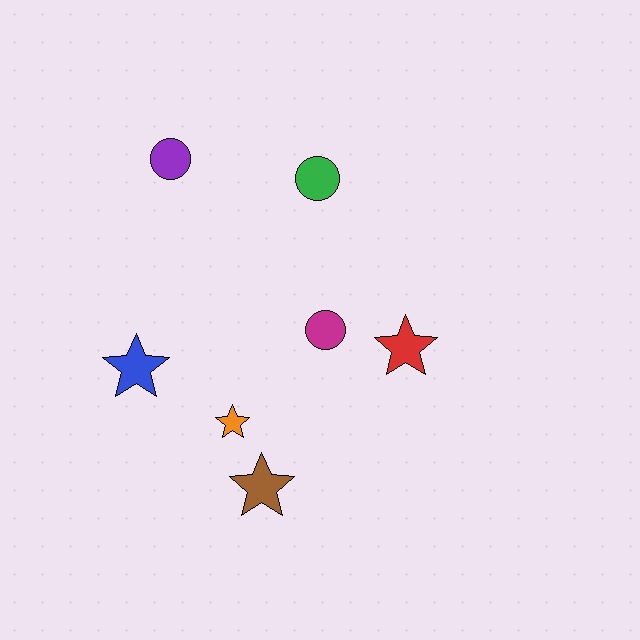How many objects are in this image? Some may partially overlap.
There are 7 objects.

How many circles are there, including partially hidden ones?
There are 3 circles.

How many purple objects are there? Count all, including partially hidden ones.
There is 1 purple object.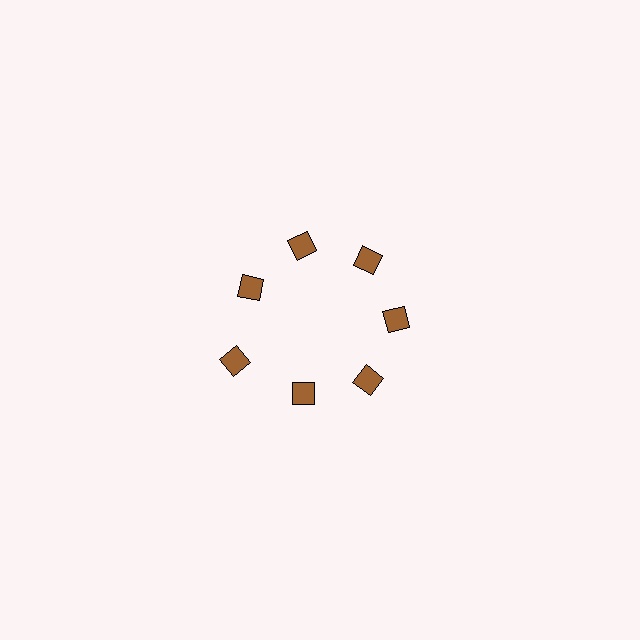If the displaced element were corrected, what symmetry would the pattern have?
It would have 7-fold rotational symmetry — the pattern would map onto itself every 51 degrees.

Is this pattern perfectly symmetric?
No. The 7 brown squares are arranged in a ring, but one element near the 8 o'clock position is pushed outward from the center, breaking the 7-fold rotational symmetry.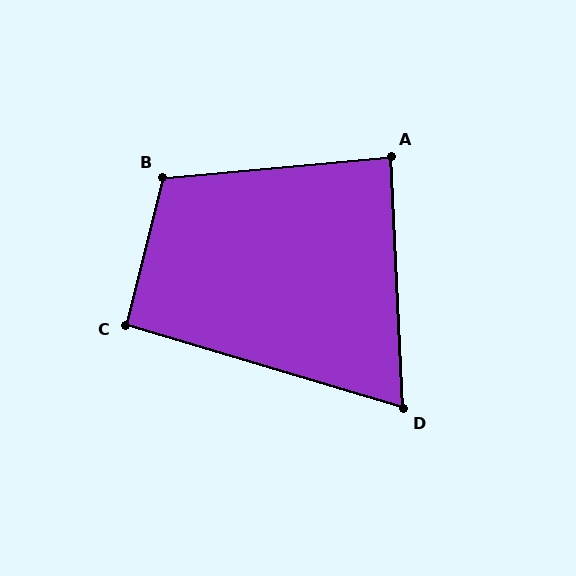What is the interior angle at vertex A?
Approximately 88 degrees (approximately right).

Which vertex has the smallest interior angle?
D, at approximately 71 degrees.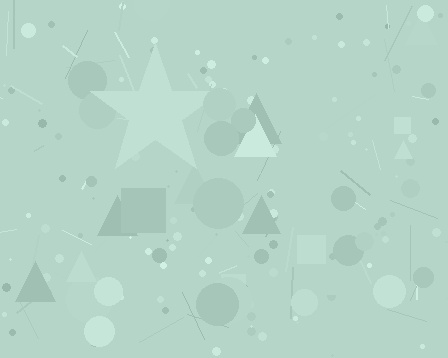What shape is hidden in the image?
A star is hidden in the image.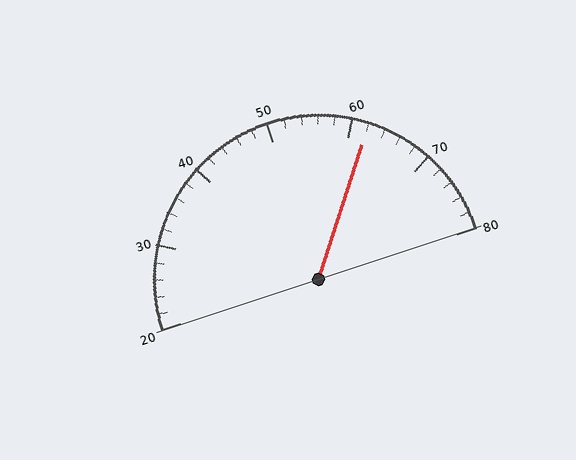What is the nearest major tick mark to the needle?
The nearest major tick mark is 60.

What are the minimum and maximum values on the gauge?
The gauge ranges from 20 to 80.